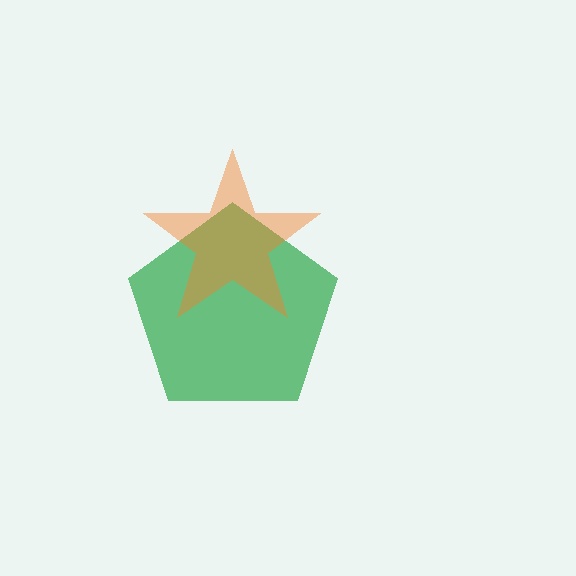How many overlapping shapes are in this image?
There are 2 overlapping shapes in the image.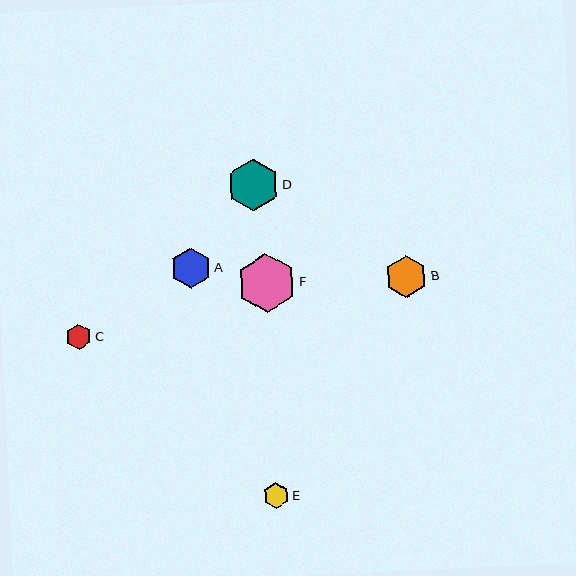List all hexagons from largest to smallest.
From largest to smallest: F, D, B, A, C, E.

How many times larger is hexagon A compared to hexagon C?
Hexagon A is approximately 1.6 times the size of hexagon C.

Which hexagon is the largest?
Hexagon F is the largest with a size of approximately 59 pixels.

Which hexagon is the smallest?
Hexagon E is the smallest with a size of approximately 25 pixels.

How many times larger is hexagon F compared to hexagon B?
Hexagon F is approximately 1.4 times the size of hexagon B.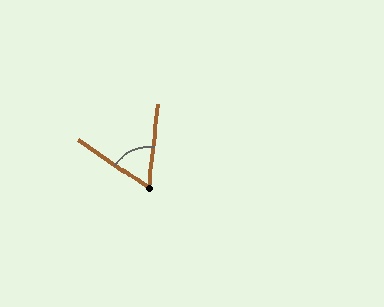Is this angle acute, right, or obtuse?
It is acute.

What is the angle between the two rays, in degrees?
Approximately 63 degrees.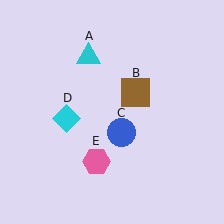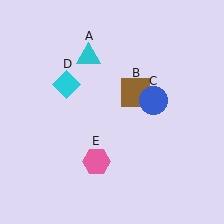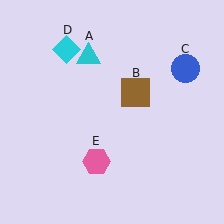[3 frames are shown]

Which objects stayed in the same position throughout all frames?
Cyan triangle (object A) and brown square (object B) and pink hexagon (object E) remained stationary.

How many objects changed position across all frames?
2 objects changed position: blue circle (object C), cyan diamond (object D).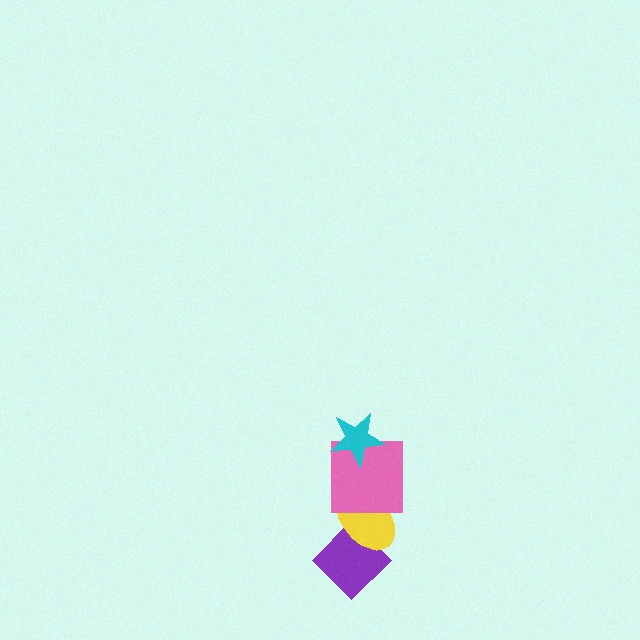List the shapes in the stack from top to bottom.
From top to bottom: the cyan star, the pink square, the yellow ellipse, the purple diamond.